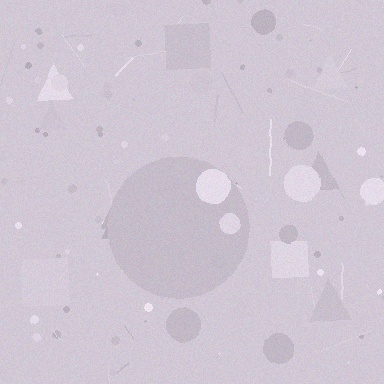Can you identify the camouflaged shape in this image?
The camouflaged shape is a circle.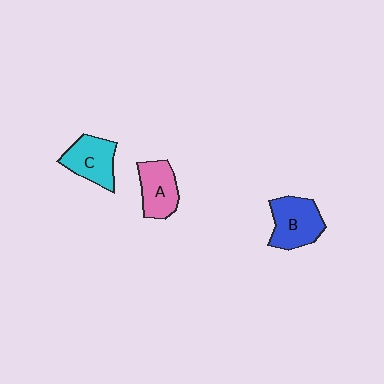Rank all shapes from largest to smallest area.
From largest to smallest: B (blue), C (cyan), A (pink).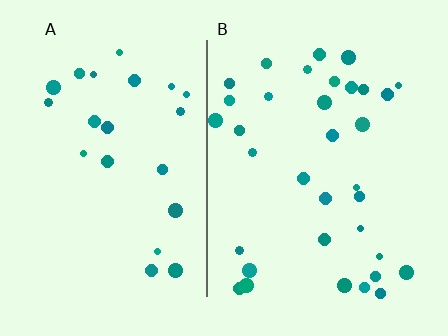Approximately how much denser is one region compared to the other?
Approximately 1.6× — region B over region A.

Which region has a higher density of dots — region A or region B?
B (the right).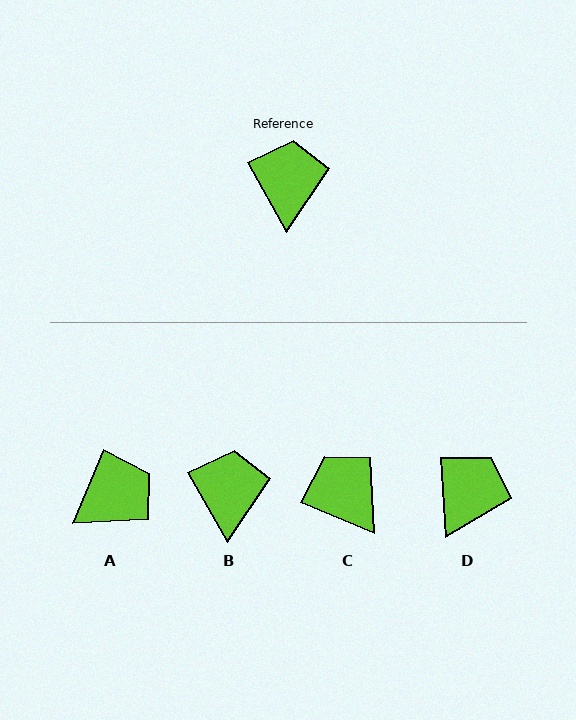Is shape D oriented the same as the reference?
No, it is off by about 26 degrees.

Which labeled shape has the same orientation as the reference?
B.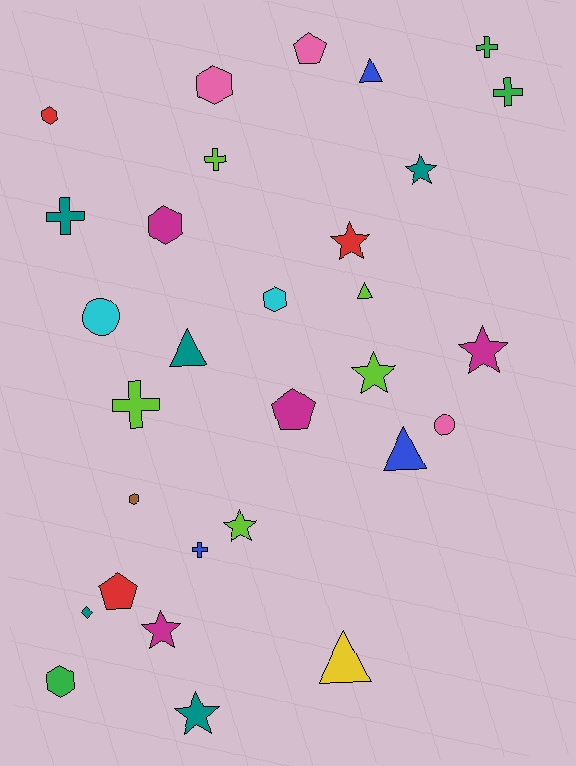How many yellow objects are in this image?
There is 1 yellow object.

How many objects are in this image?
There are 30 objects.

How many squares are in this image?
There are no squares.